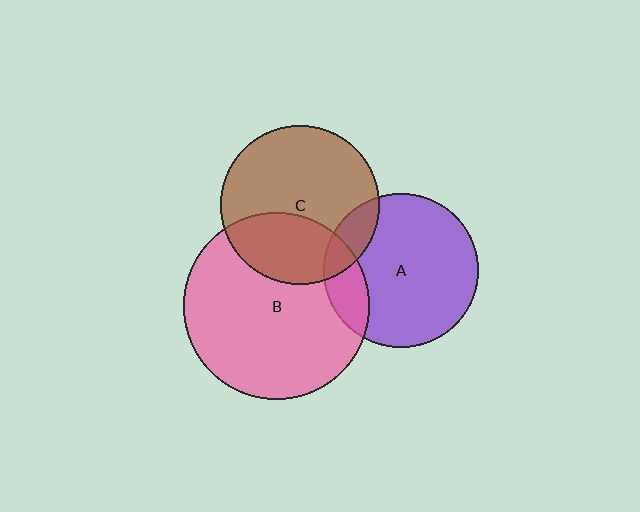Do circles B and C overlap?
Yes.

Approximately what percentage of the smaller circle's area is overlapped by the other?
Approximately 35%.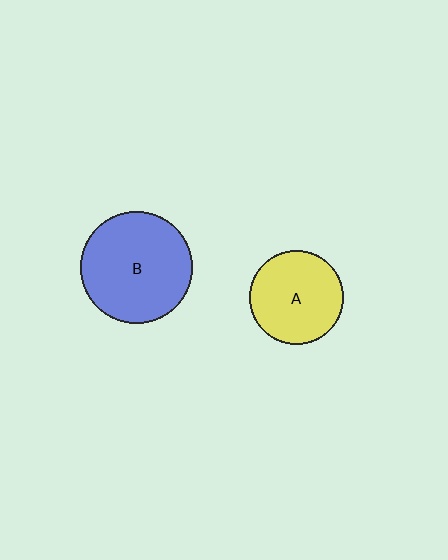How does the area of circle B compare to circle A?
Approximately 1.4 times.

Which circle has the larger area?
Circle B (blue).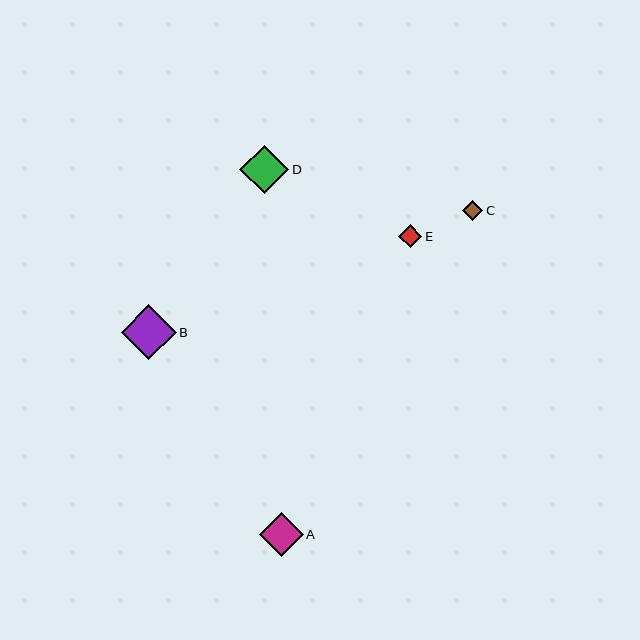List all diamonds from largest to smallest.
From largest to smallest: B, D, A, E, C.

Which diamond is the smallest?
Diamond C is the smallest with a size of approximately 20 pixels.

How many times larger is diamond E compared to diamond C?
Diamond E is approximately 1.1 times the size of diamond C.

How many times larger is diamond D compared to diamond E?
Diamond D is approximately 2.1 times the size of diamond E.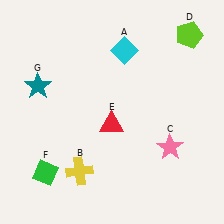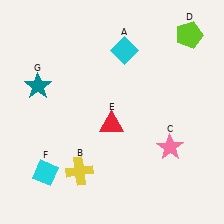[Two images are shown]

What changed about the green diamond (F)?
In Image 1, F is green. In Image 2, it changed to cyan.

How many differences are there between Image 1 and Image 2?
There is 1 difference between the two images.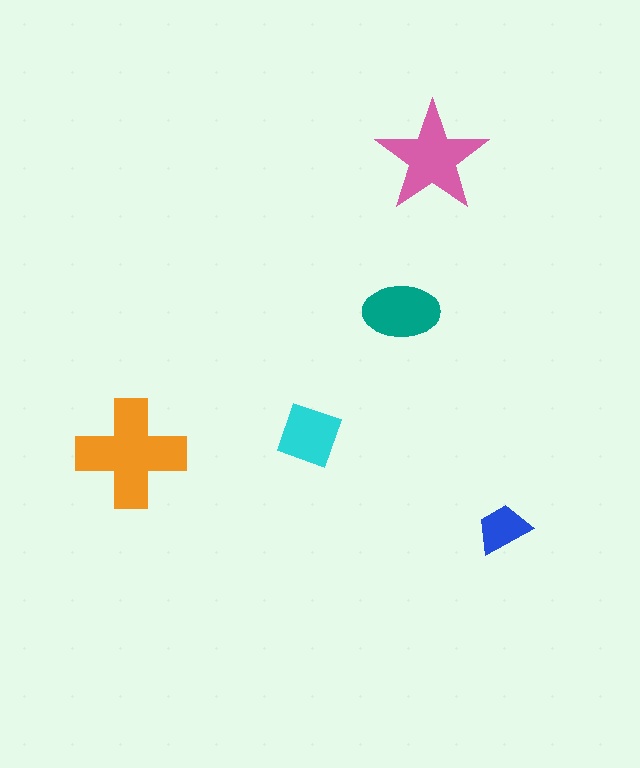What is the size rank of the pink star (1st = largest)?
2nd.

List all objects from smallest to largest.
The blue trapezoid, the cyan square, the teal ellipse, the pink star, the orange cross.